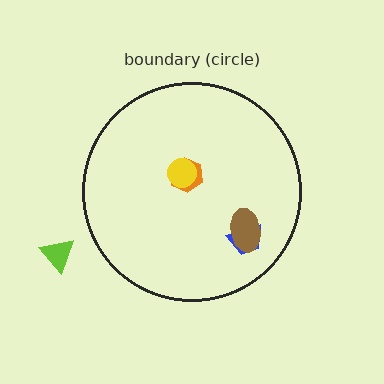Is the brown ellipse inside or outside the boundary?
Inside.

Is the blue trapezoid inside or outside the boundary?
Inside.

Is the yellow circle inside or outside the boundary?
Inside.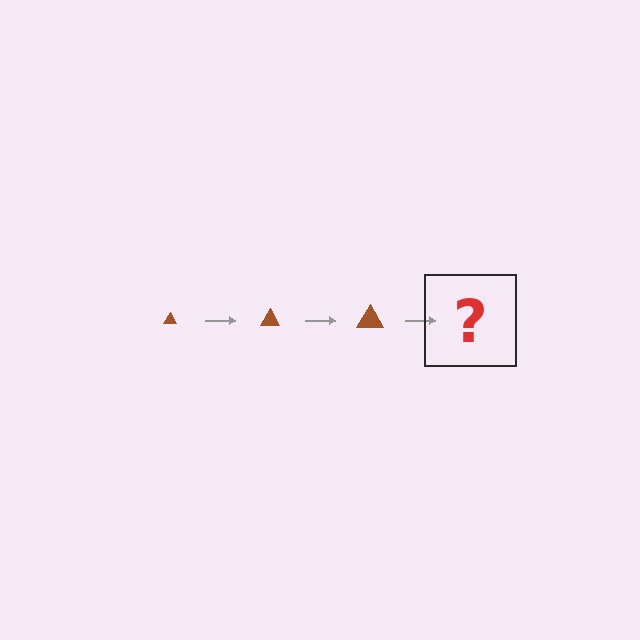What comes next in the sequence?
The next element should be a brown triangle, larger than the previous one.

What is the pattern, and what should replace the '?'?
The pattern is that the triangle gets progressively larger each step. The '?' should be a brown triangle, larger than the previous one.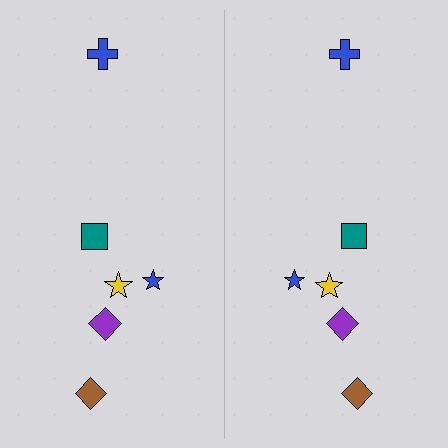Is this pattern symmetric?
Yes, this pattern has bilateral (reflection) symmetry.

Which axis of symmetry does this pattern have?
The pattern has a vertical axis of symmetry running through the center of the image.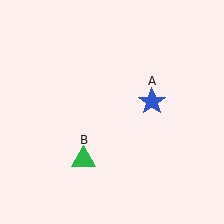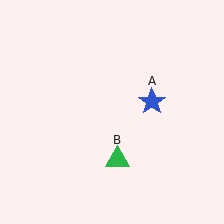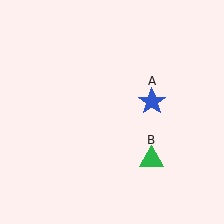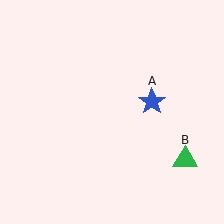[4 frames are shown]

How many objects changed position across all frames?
1 object changed position: green triangle (object B).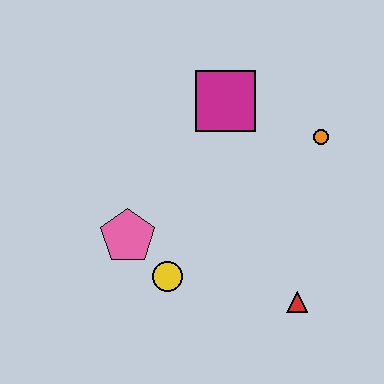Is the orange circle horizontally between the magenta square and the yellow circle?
No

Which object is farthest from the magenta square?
The red triangle is farthest from the magenta square.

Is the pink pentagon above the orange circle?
No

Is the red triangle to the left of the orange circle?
Yes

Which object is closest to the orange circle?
The magenta square is closest to the orange circle.